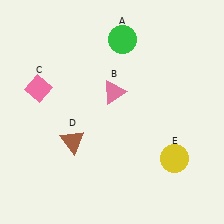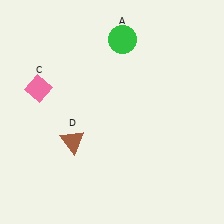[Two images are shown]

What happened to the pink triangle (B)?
The pink triangle (B) was removed in Image 2. It was in the top-right area of Image 1.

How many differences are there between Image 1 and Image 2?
There are 2 differences between the two images.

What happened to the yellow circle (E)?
The yellow circle (E) was removed in Image 2. It was in the bottom-right area of Image 1.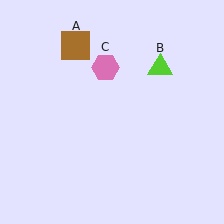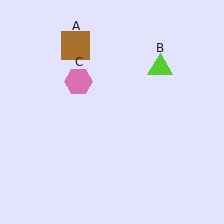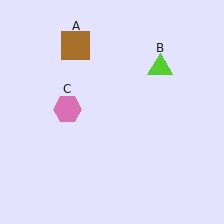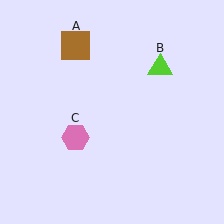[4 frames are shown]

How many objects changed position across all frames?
1 object changed position: pink hexagon (object C).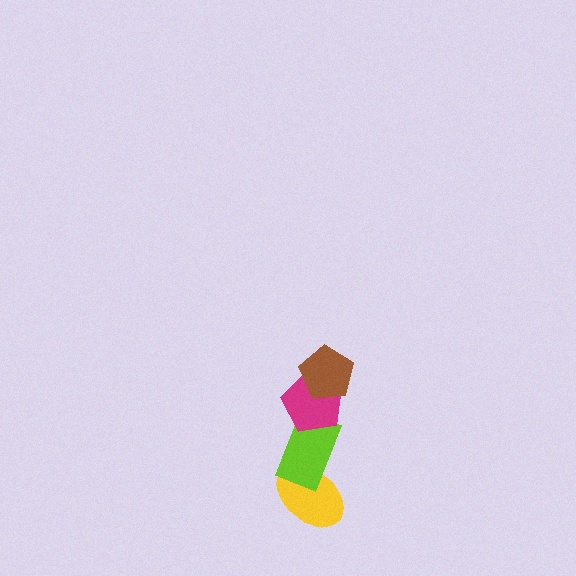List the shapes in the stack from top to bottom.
From top to bottom: the brown pentagon, the magenta pentagon, the lime rectangle, the yellow ellipse.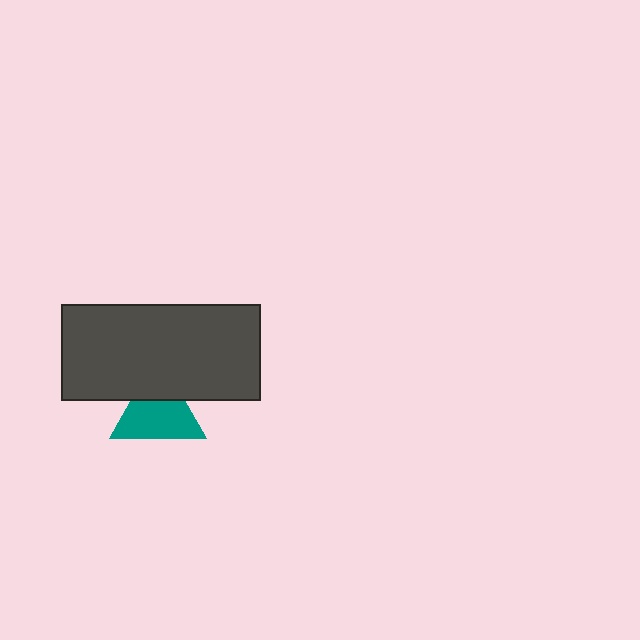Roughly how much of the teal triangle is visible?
Most of it is visible (roughly 68%).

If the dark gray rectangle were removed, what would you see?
You would see the complete teal triangle.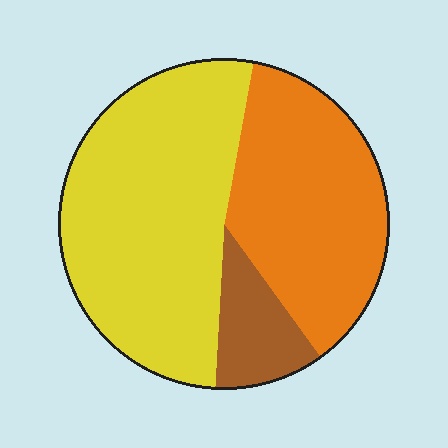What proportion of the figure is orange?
Orange takes up about three eighths (3/8) of the figure.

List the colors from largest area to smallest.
From largest to smallest: yellow, orange, brown.